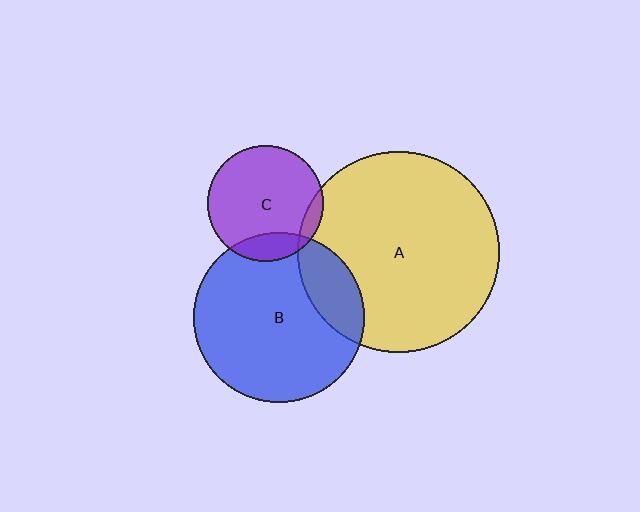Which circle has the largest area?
Circle A (yellow).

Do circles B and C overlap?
Yes.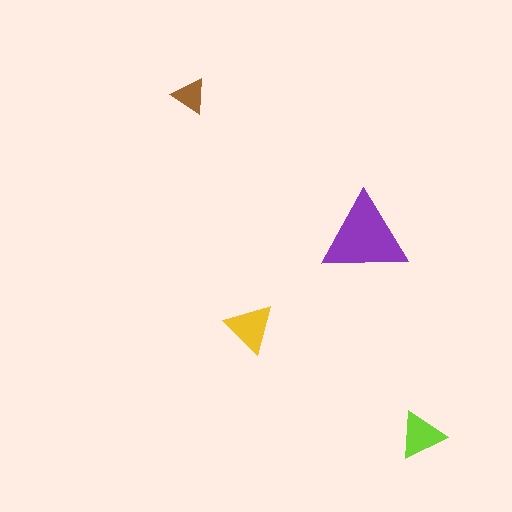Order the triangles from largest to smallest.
the purple one, the yellow one, the lime one, the brown one.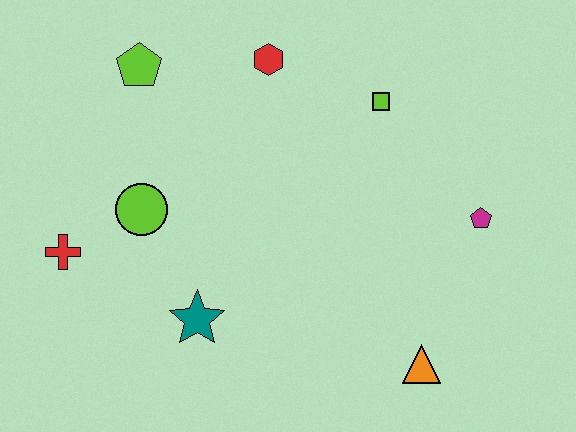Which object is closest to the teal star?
The lime circle is closest to the teal star.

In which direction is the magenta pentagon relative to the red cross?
The magenta pentagon is to the right of the red cross.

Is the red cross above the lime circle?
No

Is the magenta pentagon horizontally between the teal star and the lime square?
No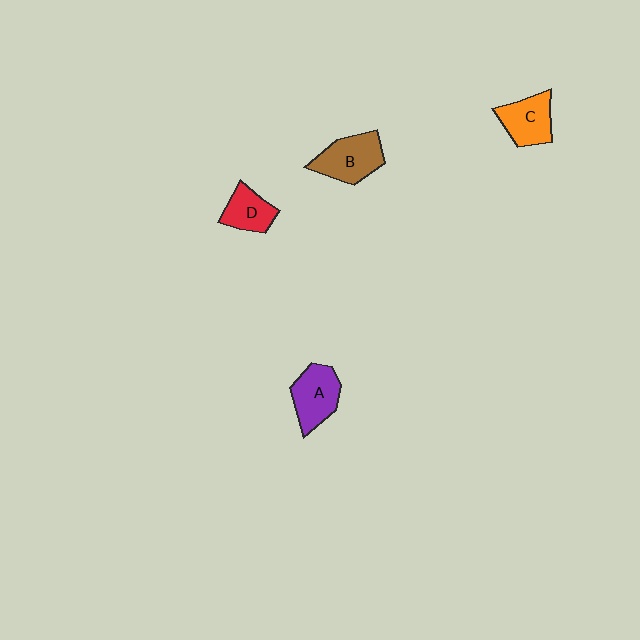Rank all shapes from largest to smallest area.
From largest to smallest: B (brown), A (purple), C (orange), D (red).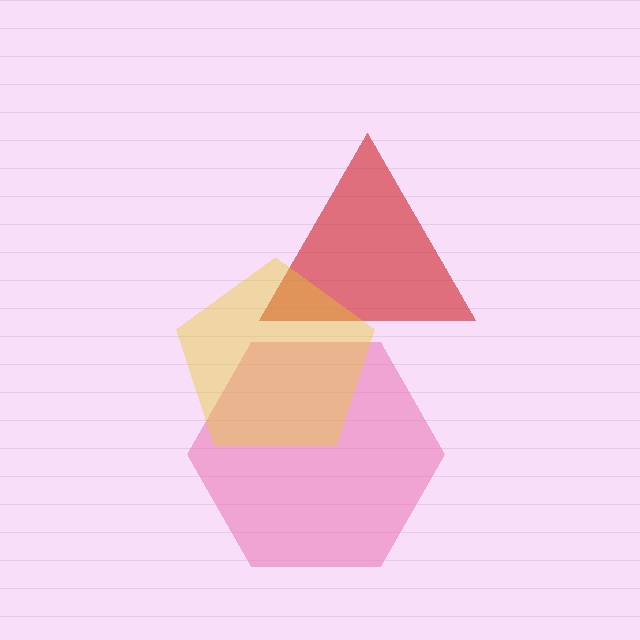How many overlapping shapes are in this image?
There are 3 overlapping shapes in the image.